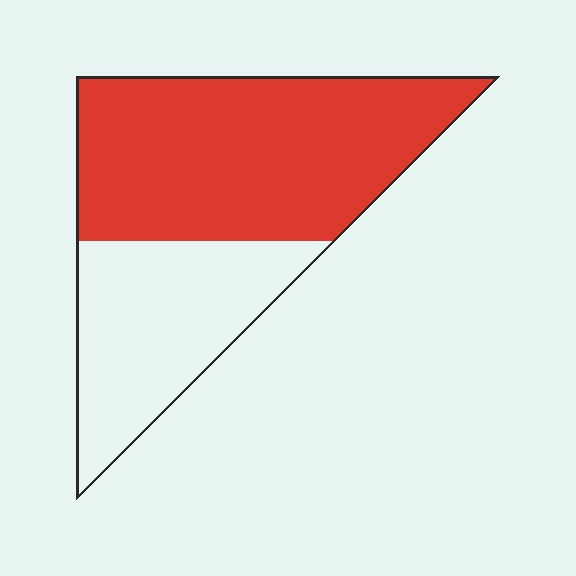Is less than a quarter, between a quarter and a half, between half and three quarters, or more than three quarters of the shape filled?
Between half and three quarters.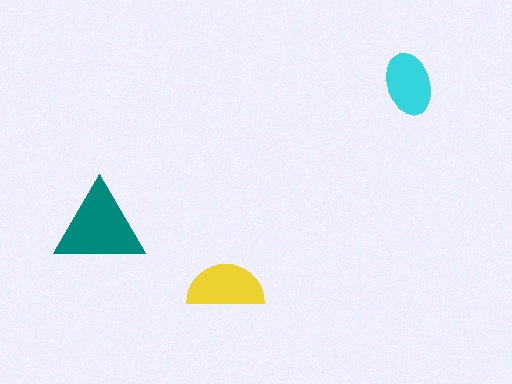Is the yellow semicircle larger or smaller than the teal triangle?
Smaller.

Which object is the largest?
The teal triangle.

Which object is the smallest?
The cyan ellipse.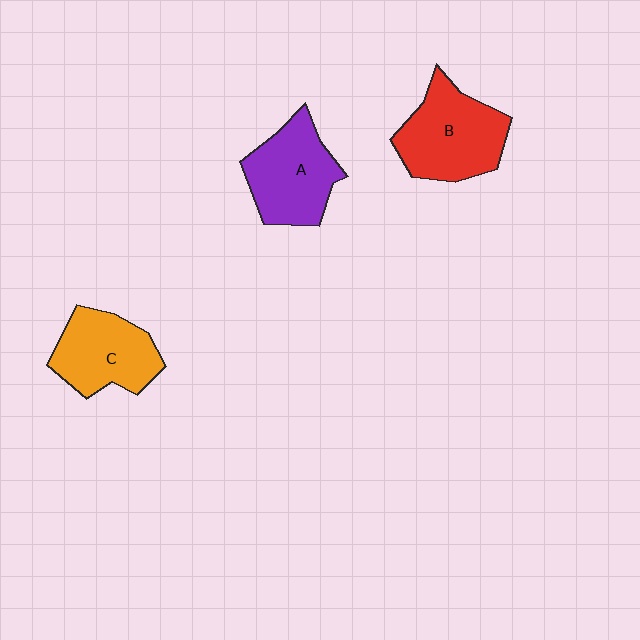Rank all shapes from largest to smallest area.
From largest to smallest: B (red), A (purple), C (orange).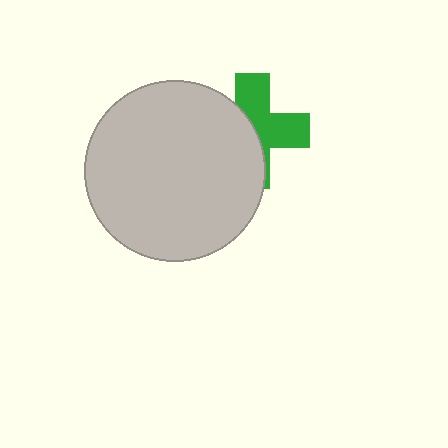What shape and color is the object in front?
The object in front is a light gray circle.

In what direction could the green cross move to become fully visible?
The green cross could move right. That would shift it out from behind the light gray circle entirely.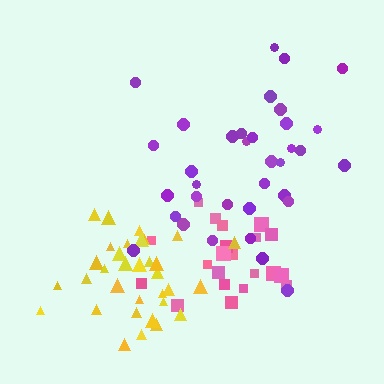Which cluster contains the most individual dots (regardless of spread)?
Purple (35).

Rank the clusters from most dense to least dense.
pink, yellow, purple.